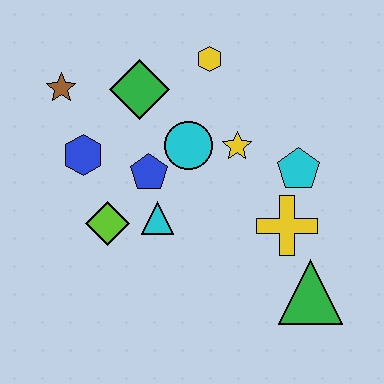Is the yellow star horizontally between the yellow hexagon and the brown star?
No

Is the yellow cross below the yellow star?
Yes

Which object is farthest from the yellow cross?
The brown star is farthest from the yellow cross.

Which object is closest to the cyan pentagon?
The yellow cross is closest to the cyan pentagon.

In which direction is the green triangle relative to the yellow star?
The green triangle is below the yellow star.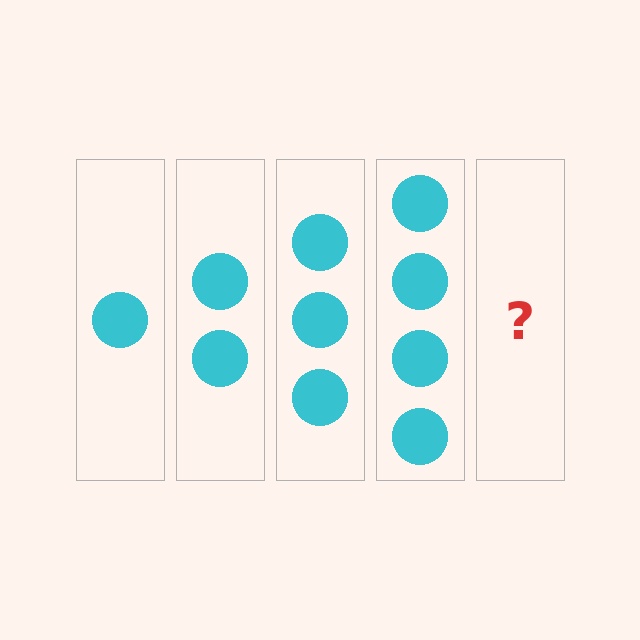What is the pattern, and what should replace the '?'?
The pattern is that each step adds one more circle. The '?' should be 5 circles.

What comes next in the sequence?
The next element should be 5 circles.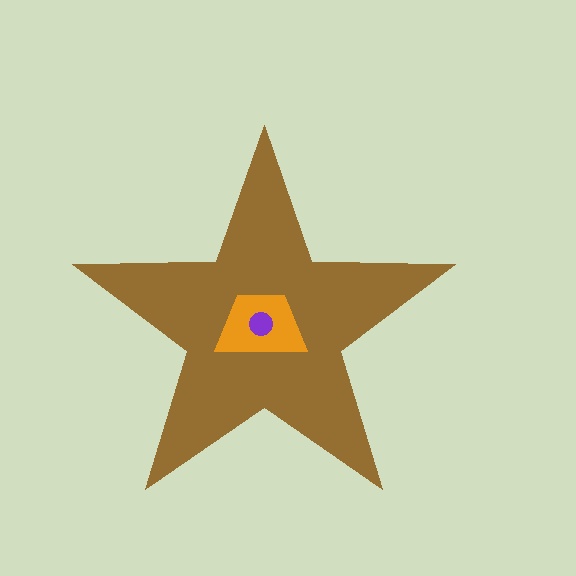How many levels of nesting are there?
3.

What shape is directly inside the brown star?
The orange trapezoid.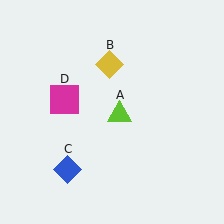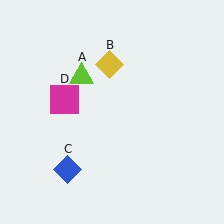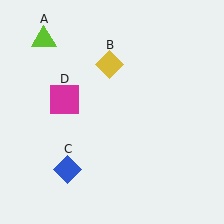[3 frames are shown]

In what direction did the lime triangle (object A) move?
The lime triangle (object A) moved up and to the left.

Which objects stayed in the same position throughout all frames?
Yellow diamond (object B) and blue diamond (object C) and magenta square (object D) remained stationary.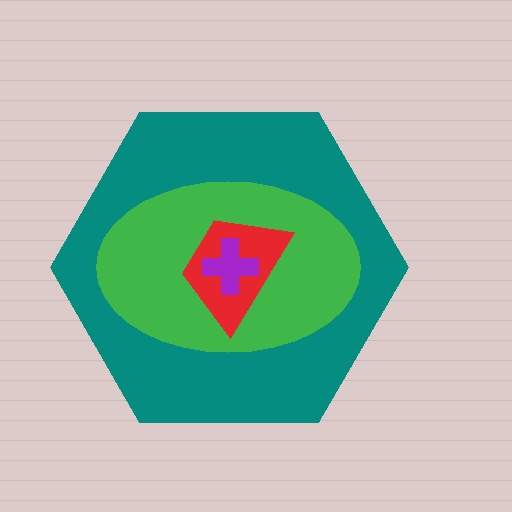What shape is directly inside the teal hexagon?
The green ellipse.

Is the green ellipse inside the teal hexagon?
Yes.